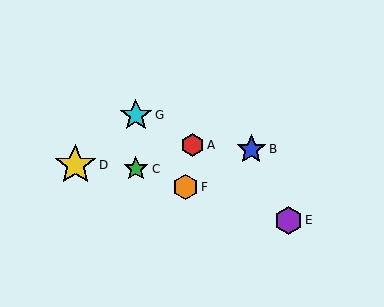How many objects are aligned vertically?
2 objects (C, G) are aligned vertically.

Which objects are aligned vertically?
Objects C, G are aligned vertically.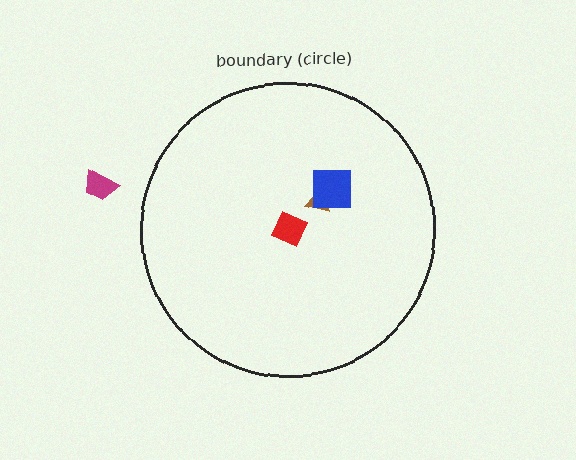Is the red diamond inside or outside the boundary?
Inside.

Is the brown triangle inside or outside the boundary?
Inside.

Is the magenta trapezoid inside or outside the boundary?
Outside.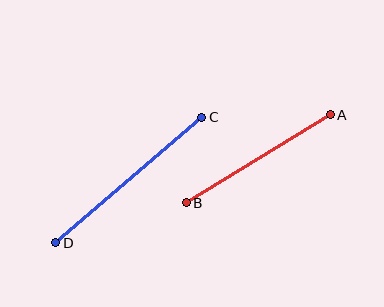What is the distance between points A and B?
The distance is approximately 168 pixels.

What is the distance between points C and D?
The distance is approximately 193 pixels.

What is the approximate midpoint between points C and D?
The midpoint is at approximately (129, 180) pixels.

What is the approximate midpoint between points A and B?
The midpoint is at approximately (258, 159) pixels.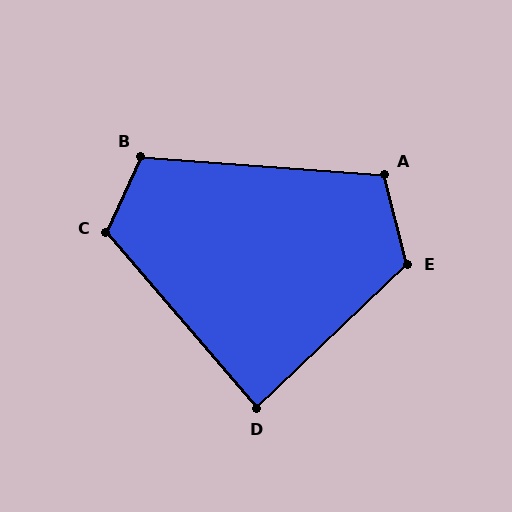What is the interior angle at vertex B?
Approximately 111 degrees (obtuse).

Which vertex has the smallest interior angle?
D, at approximately 87 degrees.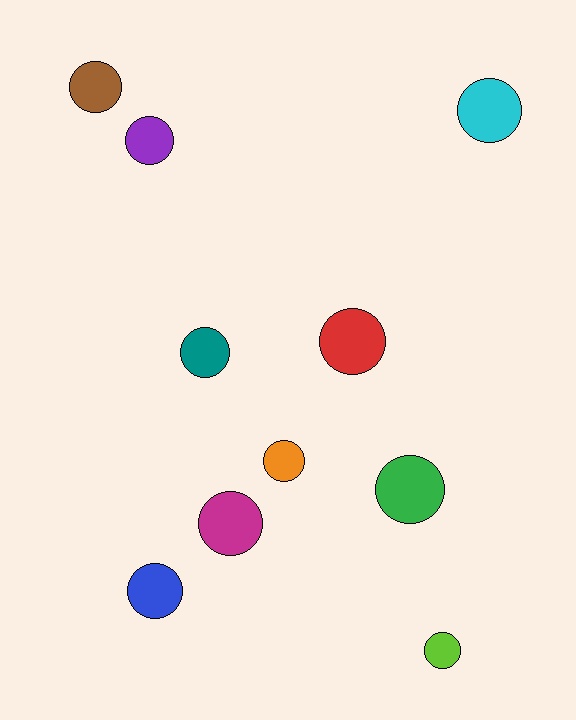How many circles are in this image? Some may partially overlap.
There are 10 circles.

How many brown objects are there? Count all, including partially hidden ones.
There is 1 brown object.